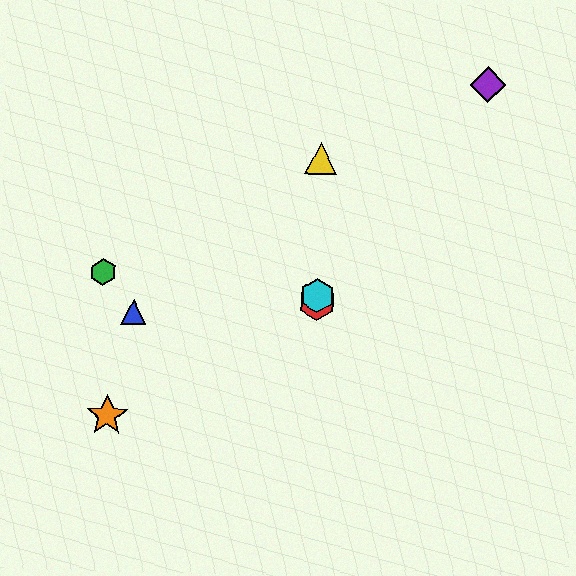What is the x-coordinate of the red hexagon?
The red hexagon is at x≈317.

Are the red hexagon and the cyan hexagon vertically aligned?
Yes, both are at x≈317.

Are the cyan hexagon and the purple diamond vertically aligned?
No, the cyan hexagon is at x≈317 and the purple diamond is at x≈488.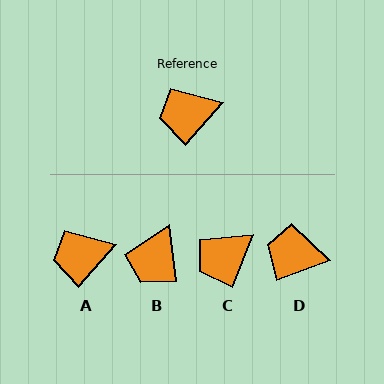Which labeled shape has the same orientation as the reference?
A.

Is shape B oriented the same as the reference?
No, it is off by about 49 degrees.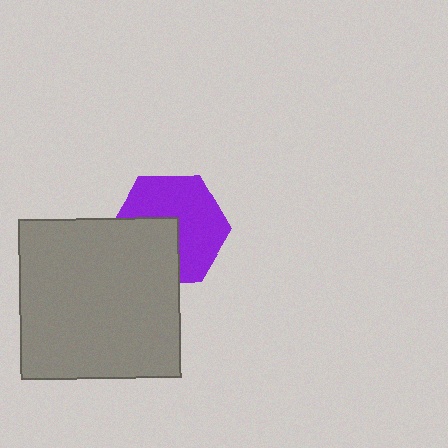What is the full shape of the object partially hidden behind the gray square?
The partially hidden object is a purple hexagon.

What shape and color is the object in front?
The object in front is a gray square.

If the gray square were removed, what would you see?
You would see the complete purple hexagon.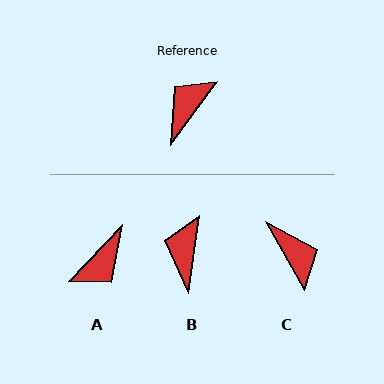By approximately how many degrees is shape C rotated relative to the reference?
Approximately 114 degrees clockwise.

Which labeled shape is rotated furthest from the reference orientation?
A, about 173 degrees away.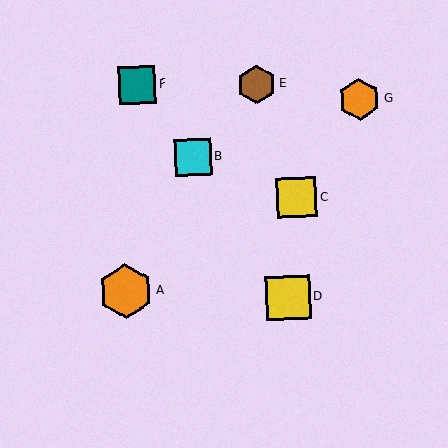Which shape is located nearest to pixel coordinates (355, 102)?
The orange hexagon (labeled G) at (360, 99) is nearest to that location.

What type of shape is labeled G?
Shape G is an orange hexagon.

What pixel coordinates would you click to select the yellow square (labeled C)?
Click at (297, 198) to select the yellow square C.